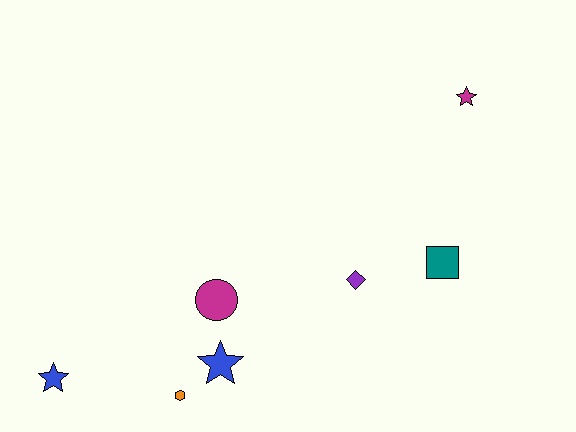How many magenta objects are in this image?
There are 2 magenta objects.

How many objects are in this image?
There are 7 objects.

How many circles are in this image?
There is 1 circle.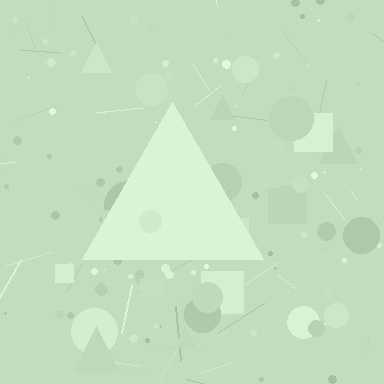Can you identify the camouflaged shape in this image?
The camouflaged shape is a triangle.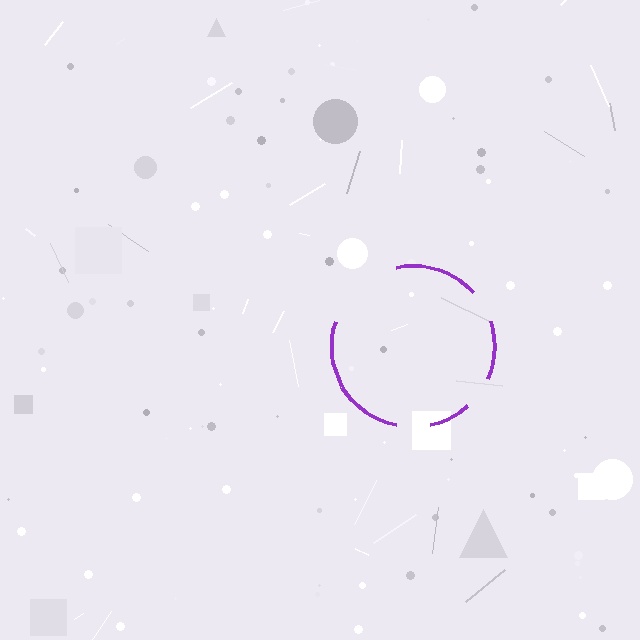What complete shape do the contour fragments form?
The contour fragments form a circle.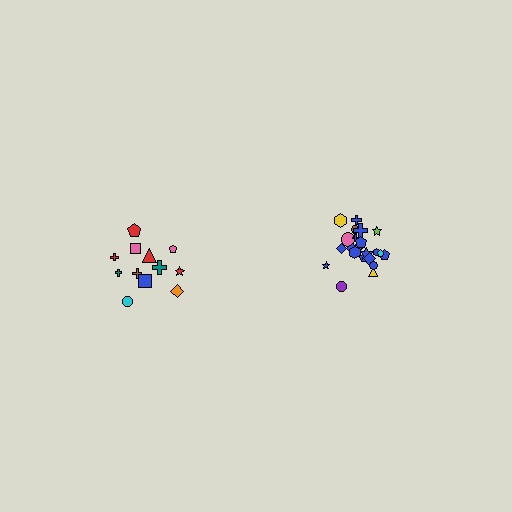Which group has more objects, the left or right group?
The right group.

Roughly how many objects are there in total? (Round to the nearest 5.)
Roughly 35 objects in total.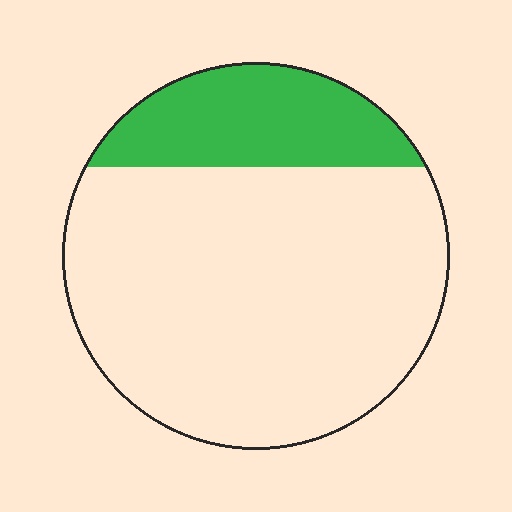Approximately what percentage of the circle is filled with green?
Approximately 20%.